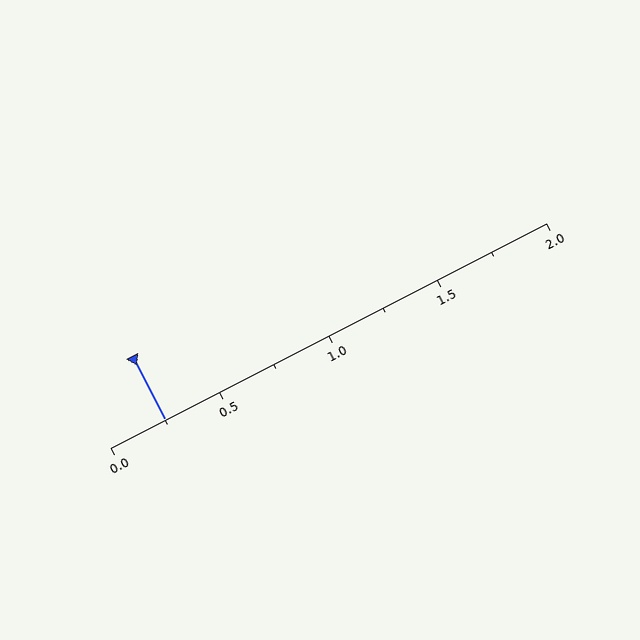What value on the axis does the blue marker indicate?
The marker indicates approximately 0.25.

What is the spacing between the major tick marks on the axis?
The major ticks are spaced 0.5 apart.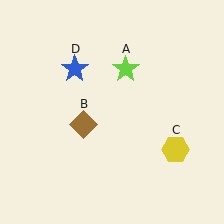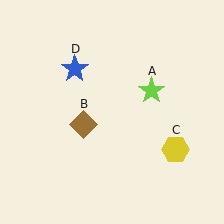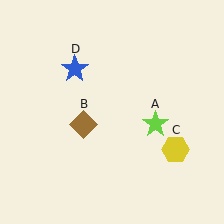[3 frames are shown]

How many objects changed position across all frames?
1 object changed position: lime star (object A).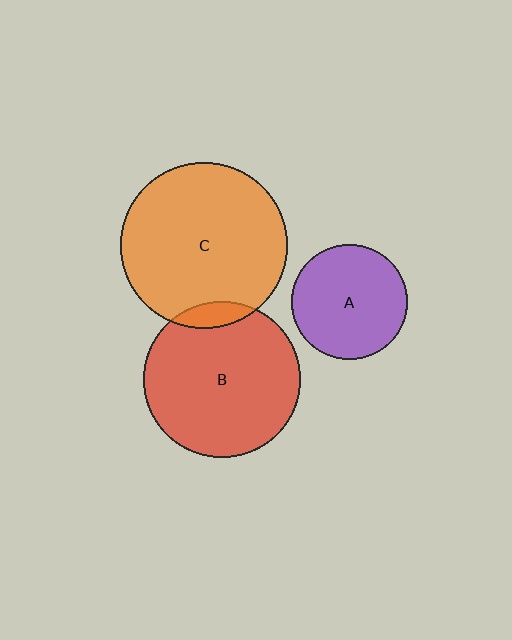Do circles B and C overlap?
Yes.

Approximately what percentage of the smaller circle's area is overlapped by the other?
Approximately 10%.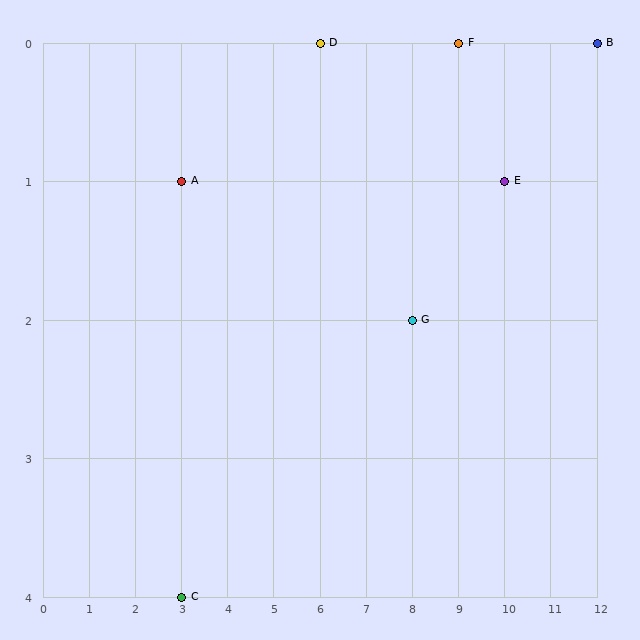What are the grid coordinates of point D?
Point D is at grid coordinates (6, 0).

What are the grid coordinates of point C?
Point C is at grid coordinates (3, 4).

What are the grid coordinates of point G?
Point G is at grid coordinates (8, 2).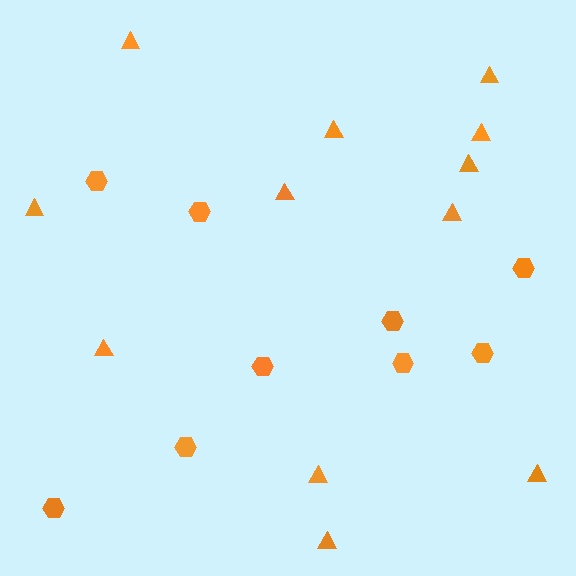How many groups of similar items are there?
There are 2 groups: one group of hexagons (9) and one group of triangles (12).